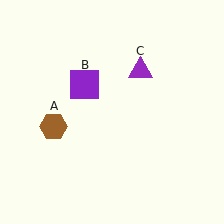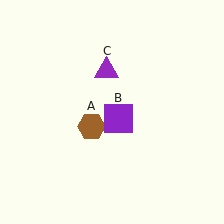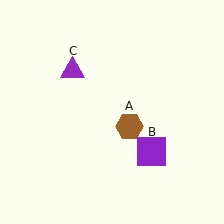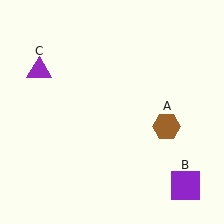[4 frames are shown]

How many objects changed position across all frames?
3 objects changed position: brown hexagon (object A), purple square (object B), purple triangle (object C).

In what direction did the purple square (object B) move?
The purple square (object B) moved down and to the right.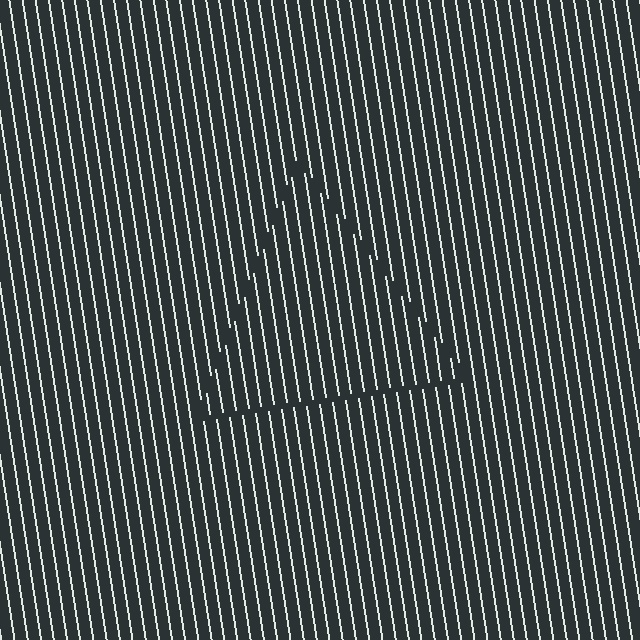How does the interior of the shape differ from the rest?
The interior of the shape contains the same grating, shifted by half a period — the contour is defined by the phase discontinuity where line-ends from the inner and outer gratings abut.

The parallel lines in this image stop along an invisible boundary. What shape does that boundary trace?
An illusory triangle. The interior of the shape contains the same grating, shifted by half a period — the contour is defined by the phase discontinuity where line-ends from the inner and outer gratings abut.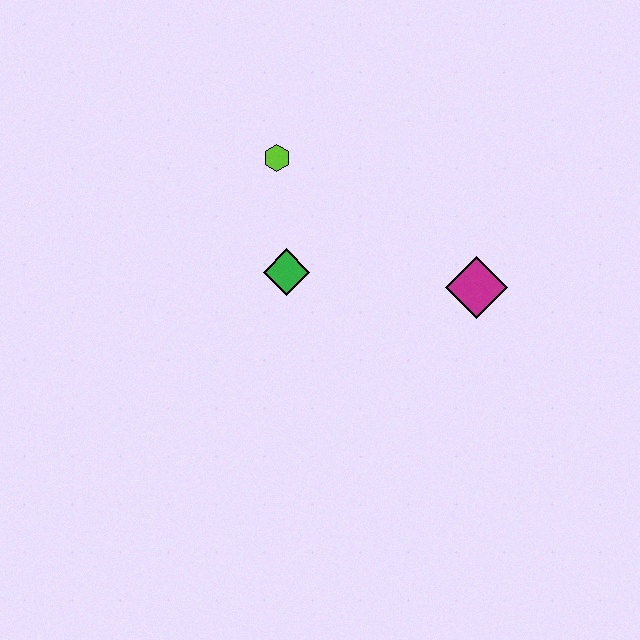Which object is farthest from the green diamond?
The magenta diamond is farthest from the green diamond.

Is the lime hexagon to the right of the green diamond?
No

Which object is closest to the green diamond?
The lime hexagon is closest to the green diamond.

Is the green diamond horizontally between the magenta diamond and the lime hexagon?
Yes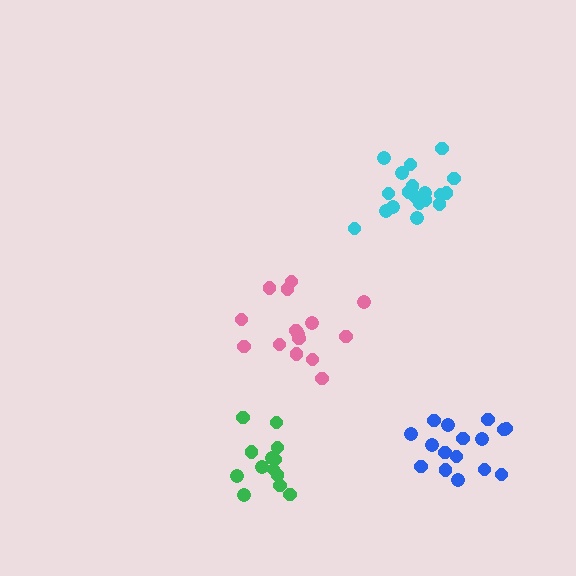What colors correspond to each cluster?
The clusters are colored: cyan, blue, pink, green.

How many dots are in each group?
Group 1: 19 dots, Group 2: 16 dots, Group 3: 15 dots, Group 4: 13 dots (63 total).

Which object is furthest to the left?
The green cluster is leftmost.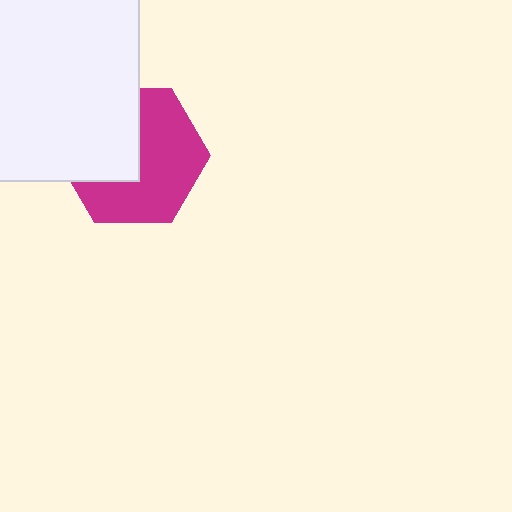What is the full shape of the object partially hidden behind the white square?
The partially hidden object is a magenta hexagon.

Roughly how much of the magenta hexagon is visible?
About half of it is visible (roughly 60%).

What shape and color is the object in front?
The object in front is a white square.